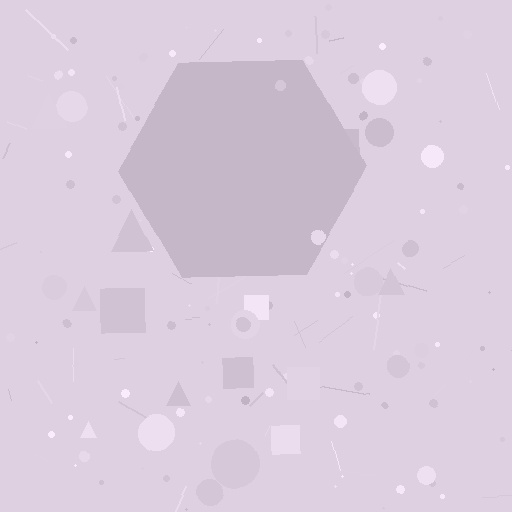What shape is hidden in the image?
A hexagon is hidden in the image.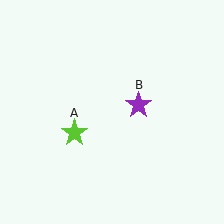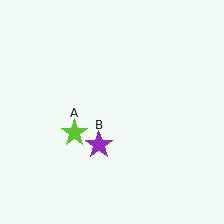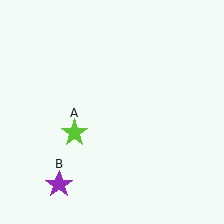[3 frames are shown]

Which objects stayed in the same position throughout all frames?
Lime star (object A) remained stationary.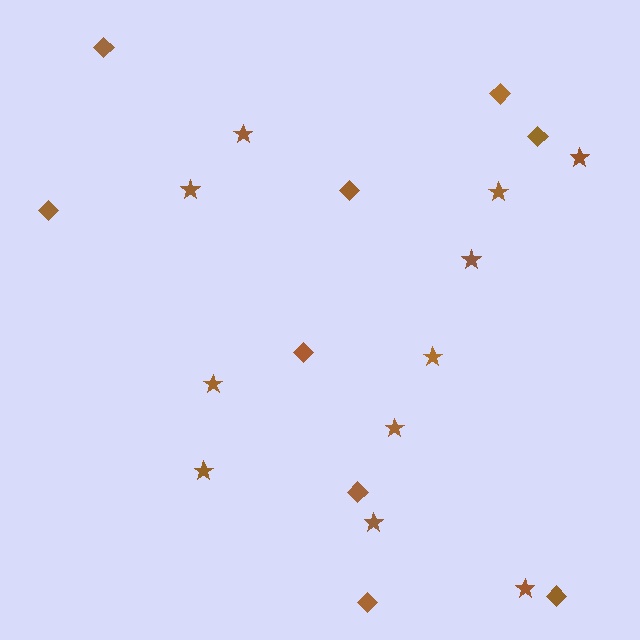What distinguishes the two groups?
There are 2 groups: one group of stars (11) and one group of diamonds (9).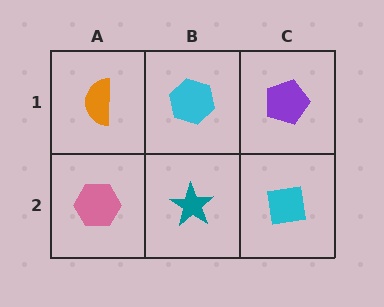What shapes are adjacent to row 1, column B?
A teal star (row 2, column B), an orange semicircle (row 1, column A), a purple pentagon (row 1, column C).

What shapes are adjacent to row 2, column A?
An orange semicircle (row 1, column A), a teal star (row 2, column B).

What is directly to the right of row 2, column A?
A teal star.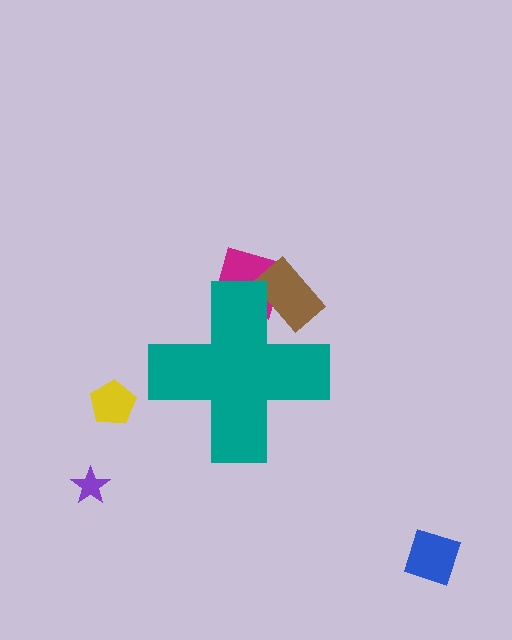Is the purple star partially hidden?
No, the purple star is fully visible.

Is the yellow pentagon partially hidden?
No, the yellow pentagon is fully visible.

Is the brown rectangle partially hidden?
Yes, the brown rectangle is partially hidden behind the teal cross.